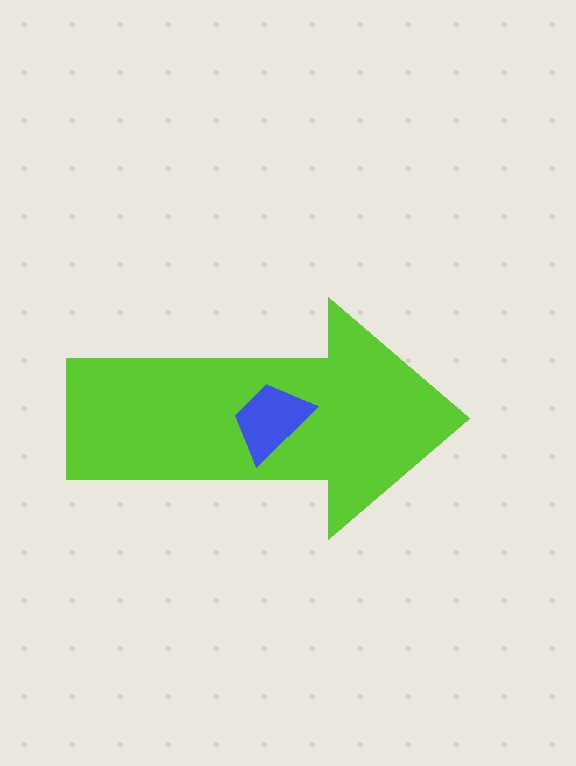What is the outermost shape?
The lime arrow.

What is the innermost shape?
The blue trapezoid.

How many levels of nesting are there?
2.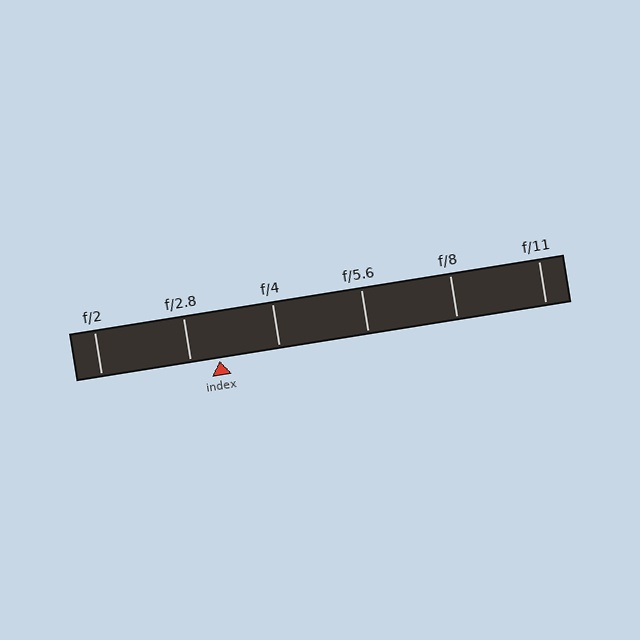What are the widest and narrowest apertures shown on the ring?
The widest aperture shown is f/2 and the narrowest is f/11.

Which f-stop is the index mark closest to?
The index mark is closest to f/2.8.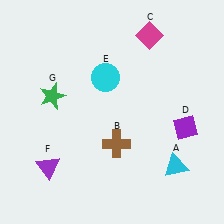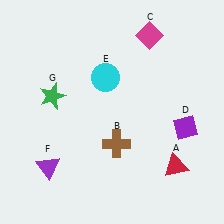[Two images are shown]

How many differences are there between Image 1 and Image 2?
There is 1 difference between the two images.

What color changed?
The triangle (A) changed from cyan in Image 1 to red in Image 2.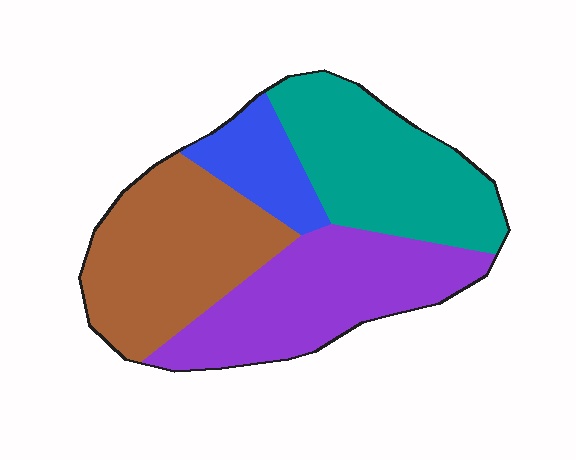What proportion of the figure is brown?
Brown covers around 30% of the figure.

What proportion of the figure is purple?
Purple covers about 30% of the figure.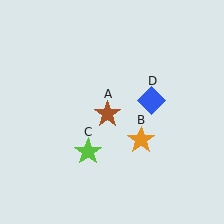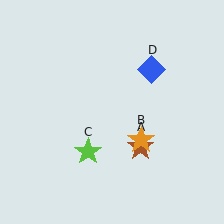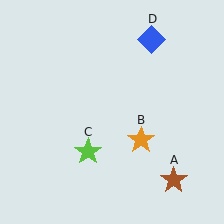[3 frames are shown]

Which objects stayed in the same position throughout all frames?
Orange star (object B) and lime star (object C) remained stationary.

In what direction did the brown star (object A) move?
The brown star (object A) moved down and to the right.